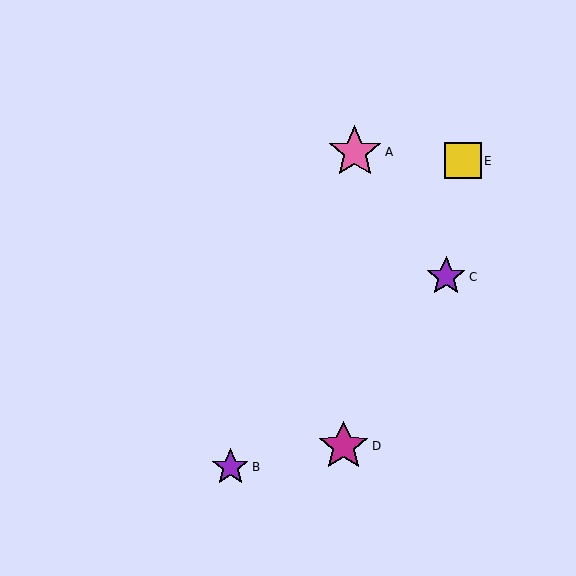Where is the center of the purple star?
The center of the purple star is at (230, 467).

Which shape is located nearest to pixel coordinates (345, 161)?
The pink star (labeled A) at (355, 152) is nearest to that location.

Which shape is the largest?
The pink star (labeled A) is the largest.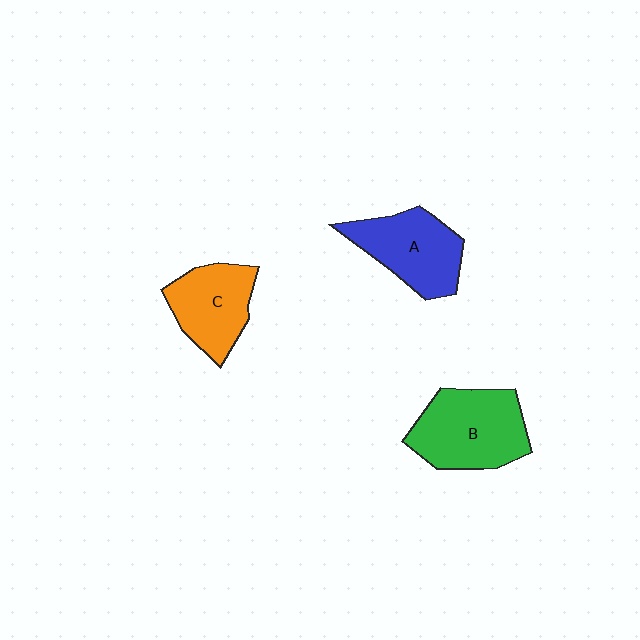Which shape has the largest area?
Shape B (green).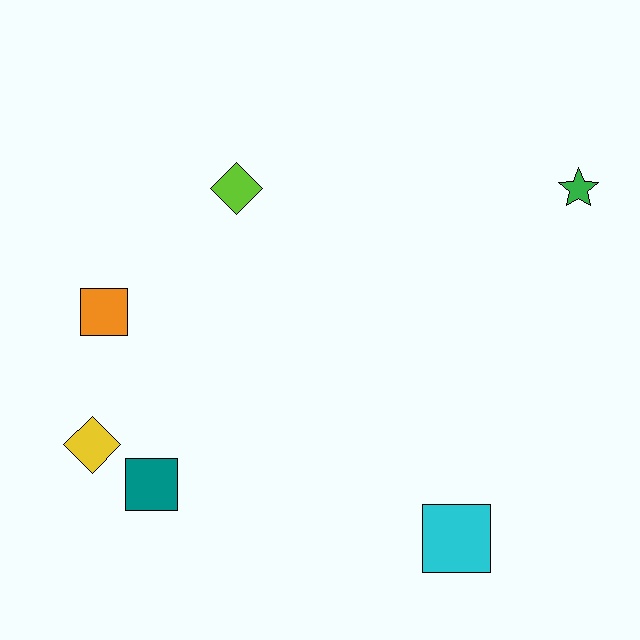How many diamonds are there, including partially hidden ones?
There are 2 diamonds.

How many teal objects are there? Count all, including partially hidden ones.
There is 1 teal object.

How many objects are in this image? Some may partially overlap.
There are 6 objects.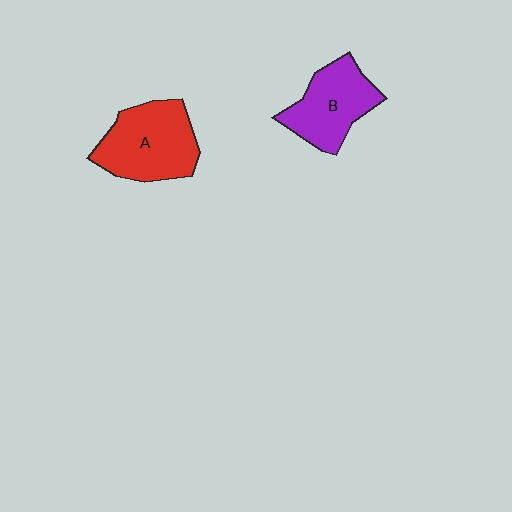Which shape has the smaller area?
Shape B (purple).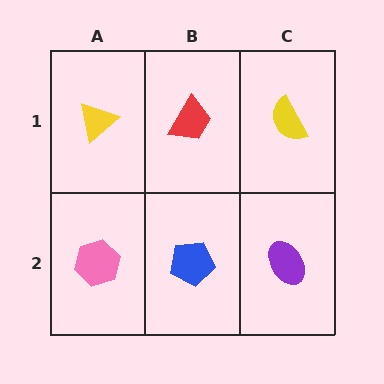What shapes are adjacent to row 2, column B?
A red trapezoid (row 1, column B), a pink hexagon (row 2, column A), a purple ellipse (row 2, column C).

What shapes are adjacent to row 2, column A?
A yellow triangle (row 1, column A), a blue pentagon (row 2, column B).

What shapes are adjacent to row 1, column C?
A purple ellipse (row 2, column C), a red trapezoid (row 1, column B).